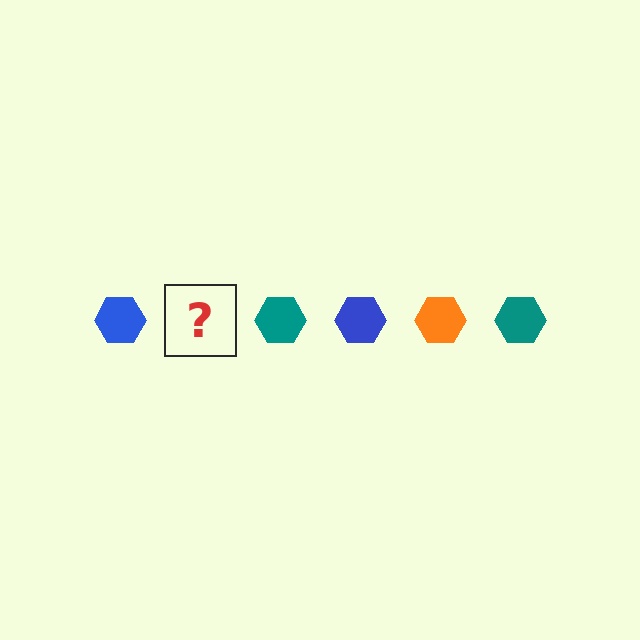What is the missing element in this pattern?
The missing element is an orange hexagon.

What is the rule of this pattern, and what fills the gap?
The rule is that the pattern cycles through blue, orange, teal hexagons. The gap should be filled with an orange hexagon.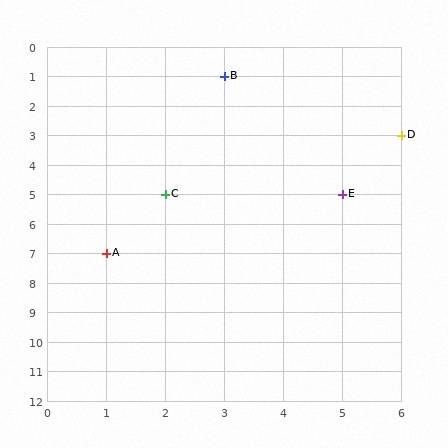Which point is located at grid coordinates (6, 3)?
Point D is at (6, 3).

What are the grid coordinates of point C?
Point C is at grid coordinates (2, 5).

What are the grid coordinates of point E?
Point E is at grid coordinates (5, 5).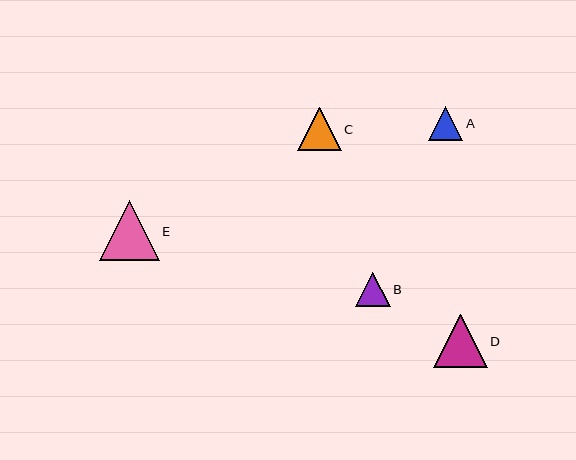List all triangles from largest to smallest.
From largest to smallest: E, D, C, B, A.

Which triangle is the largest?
Triangle E is the largest with a size of approximately 59 pixels.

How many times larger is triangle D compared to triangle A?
Triangle D is approximately 1.6 times the size of triangle A.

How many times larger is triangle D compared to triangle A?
Triangle D is approximately 1.6 times the size of triangle A.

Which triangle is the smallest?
Triangle A is the smallest with a size of approximately 34 pixels.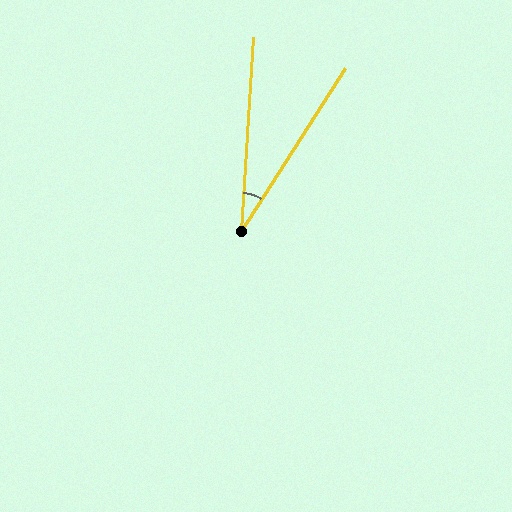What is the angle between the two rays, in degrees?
Approximately 29 degrees.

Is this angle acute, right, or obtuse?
It is acute.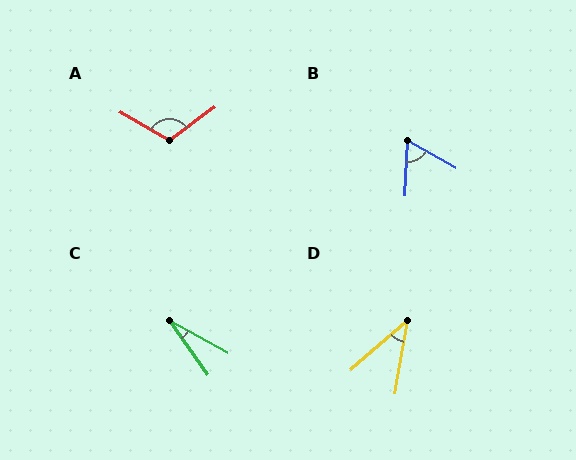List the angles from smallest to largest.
C (26°), D (39°), B (63°), A (114°).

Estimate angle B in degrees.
Approximately 63 degrees.